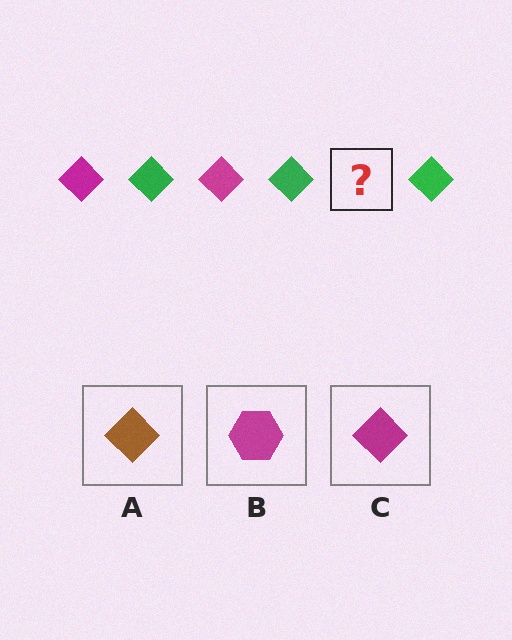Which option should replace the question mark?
Option C.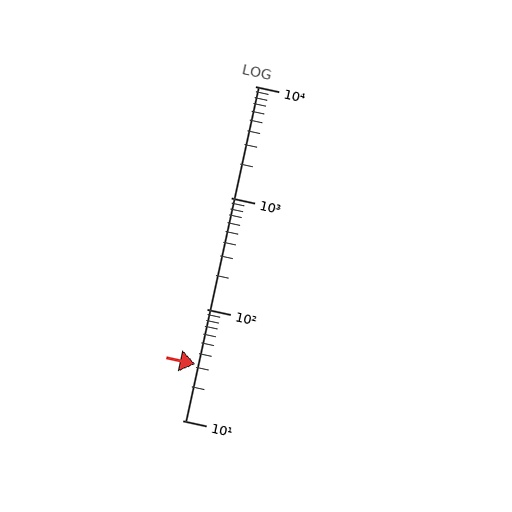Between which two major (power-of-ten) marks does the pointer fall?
The pointer is between 10 and 100.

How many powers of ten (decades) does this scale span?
The scale spans 3 decades, from 10 to 10000.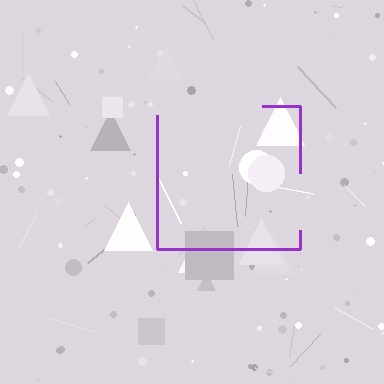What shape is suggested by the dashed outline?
The dashed outline suggests a square.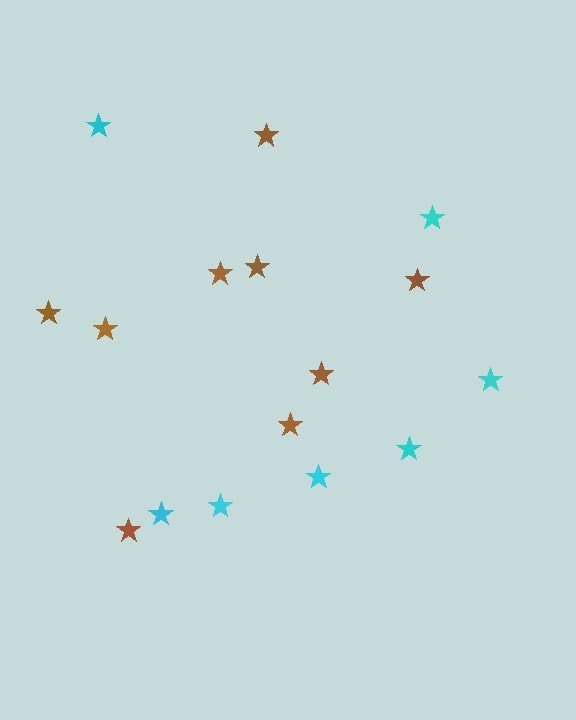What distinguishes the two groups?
There are 2 groups: one group of cyan stars (7) and one group of brown stars (9).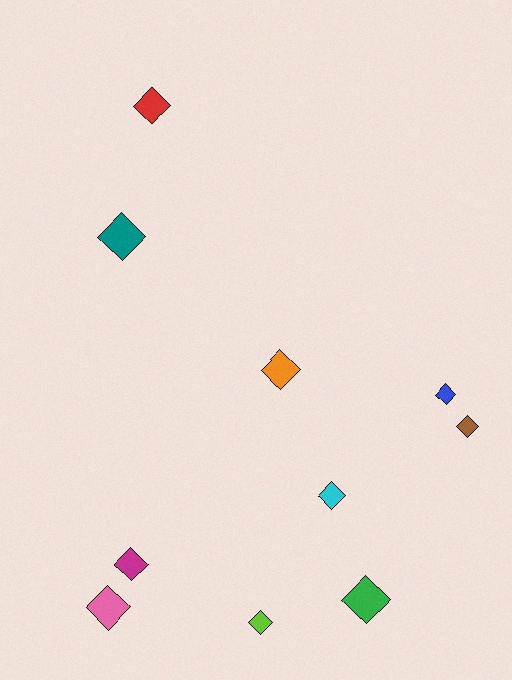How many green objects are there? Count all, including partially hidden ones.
There is 1 green object.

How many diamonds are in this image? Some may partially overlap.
There are 10 diamonds.